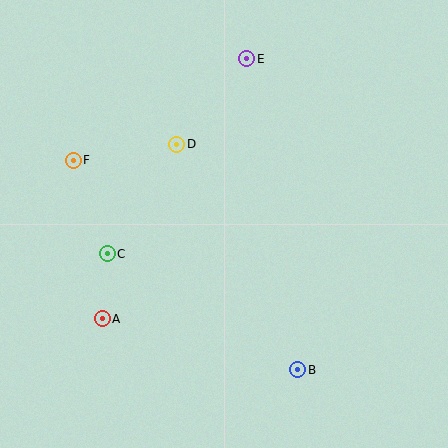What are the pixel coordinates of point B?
Point B is at (298, 370).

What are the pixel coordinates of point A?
Point A is at (102, 319).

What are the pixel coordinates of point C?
Point C is at (107, 254).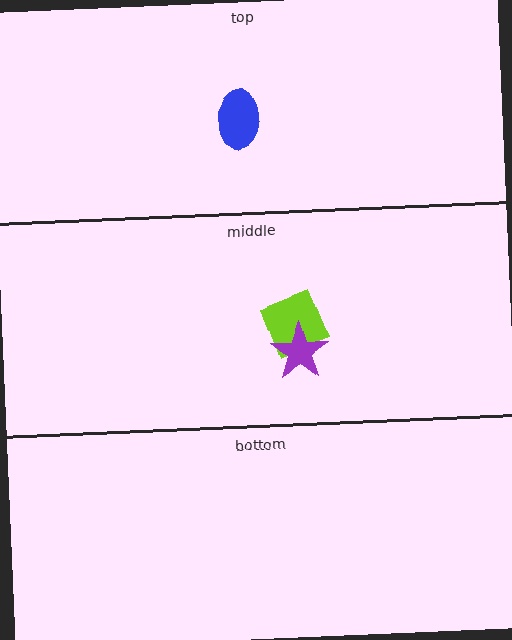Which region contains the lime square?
The middle region.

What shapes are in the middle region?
The lime square, the purple star.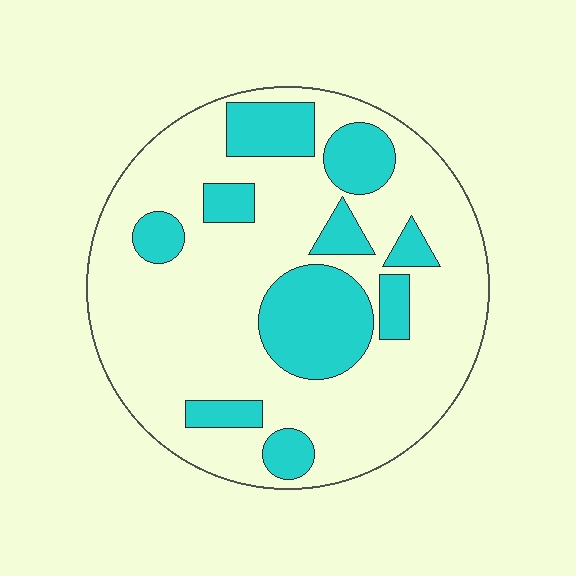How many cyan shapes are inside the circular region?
10.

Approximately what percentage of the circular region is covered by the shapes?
Approximately 25%.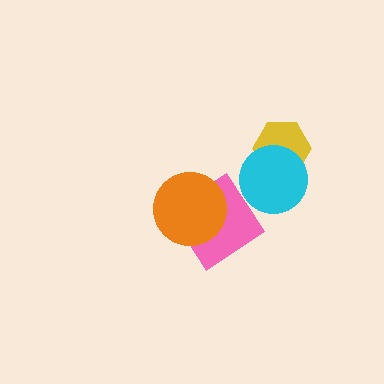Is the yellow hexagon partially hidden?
Yes, it is partially covered by another shape.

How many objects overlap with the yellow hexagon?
1 object overlaps with the yellow hexagon.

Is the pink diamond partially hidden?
Yes, it is partially covered by another shape.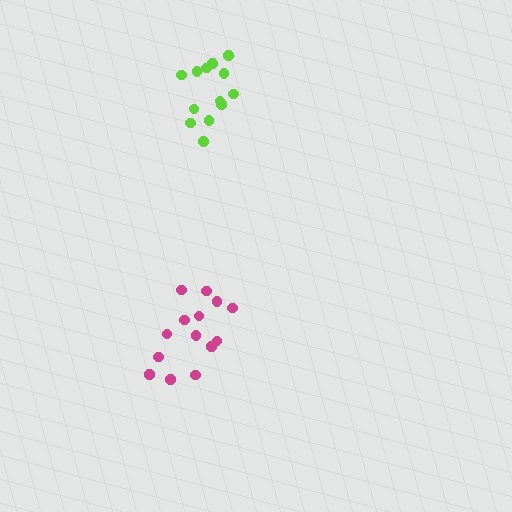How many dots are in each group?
Group 1: 14 dots, Group 2: 13 dots (27 total).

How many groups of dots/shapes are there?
There are 2 groups.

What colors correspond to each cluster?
The clusters are colored: magenta, lime.